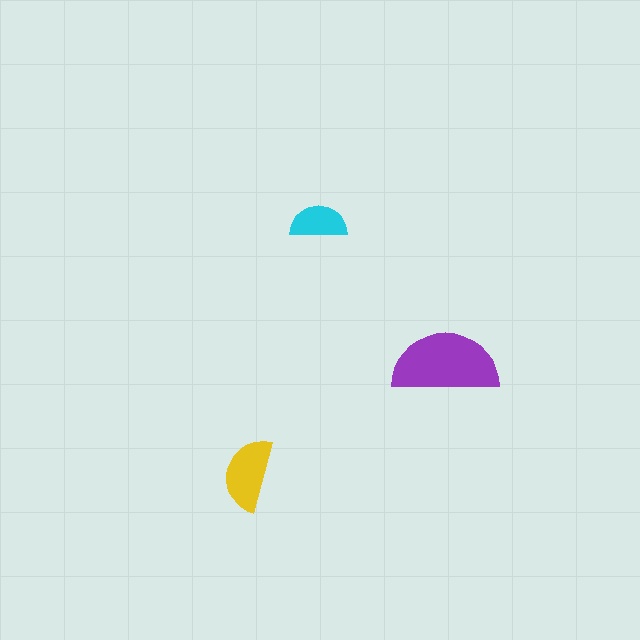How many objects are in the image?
There are 3 objects in the image.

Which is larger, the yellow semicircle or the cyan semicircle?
The yellow one.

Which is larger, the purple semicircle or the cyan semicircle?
The purple one.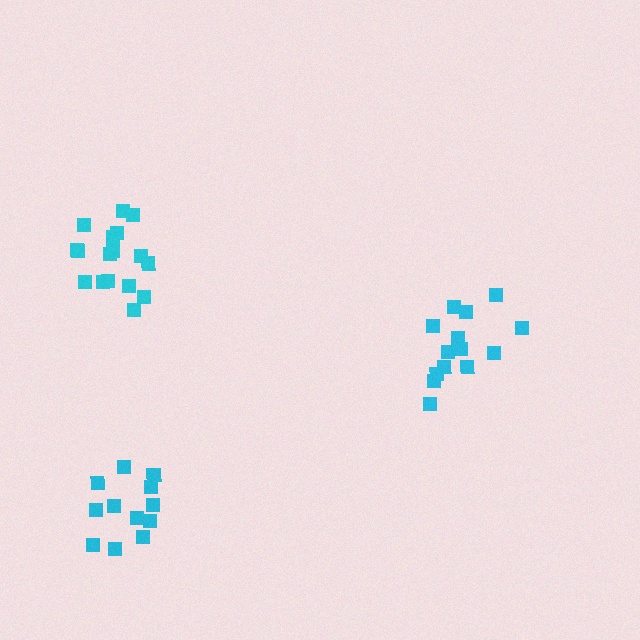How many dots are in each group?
Group 1: 14 dots, Group 2: 17 dots, Group 3: 12 dots (43 total).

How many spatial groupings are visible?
There are 3 spatial groupings.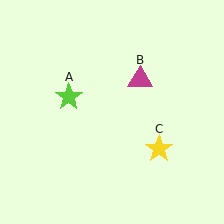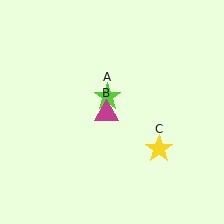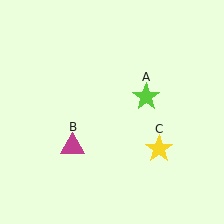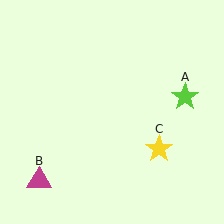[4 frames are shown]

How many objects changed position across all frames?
2 objects changed position: lime star (object A), magenta triangle (object B).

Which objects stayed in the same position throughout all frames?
Yellow star (object C) remained stationary.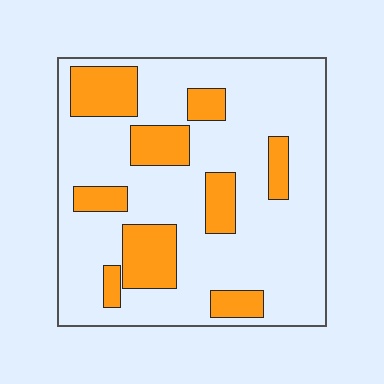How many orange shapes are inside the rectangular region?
9.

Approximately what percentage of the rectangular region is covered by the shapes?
Approximately 25%.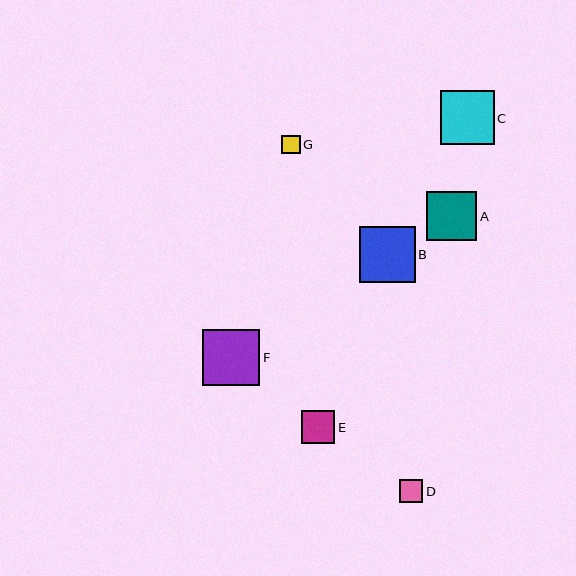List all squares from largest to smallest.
From largest to smallest: F, B, C, A, E, D, G.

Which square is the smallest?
Square G is the smallest with a size of approximately 18 pixels.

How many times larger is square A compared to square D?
Square A is approximately 2.1 times the size of square D.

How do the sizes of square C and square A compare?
Square C and square A are approximately the same size.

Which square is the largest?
Square F is the largest with a size of approximately 57 pixels.